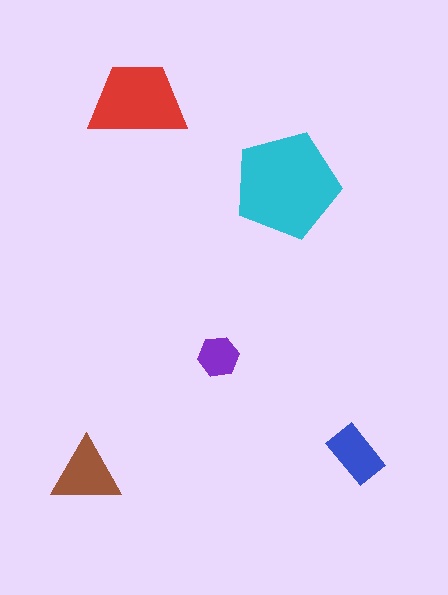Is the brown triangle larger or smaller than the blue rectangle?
Larger.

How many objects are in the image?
There are 5 objects in the image.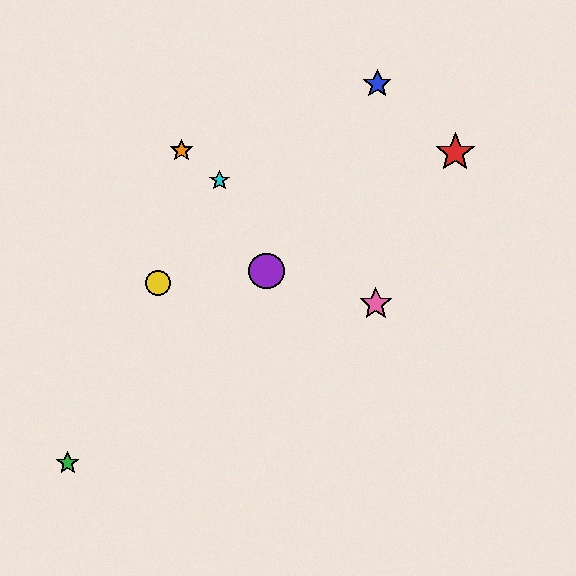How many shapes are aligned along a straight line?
3 shapes (the orange star, the cyan star, the pink star) are aligned along a straight line.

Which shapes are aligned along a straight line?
The orange star, the cyan star, the pink star are aligned along a straight line.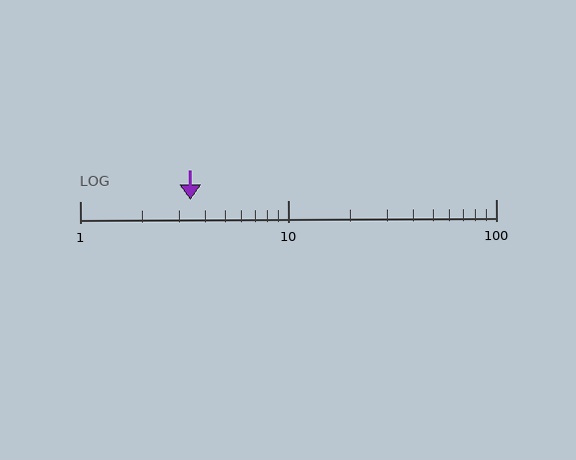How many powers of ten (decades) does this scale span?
The scale spans 2 decades, from 1 to 100.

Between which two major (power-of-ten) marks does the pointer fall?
The pointer is between 1 and 10.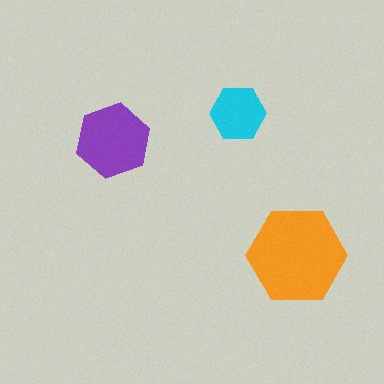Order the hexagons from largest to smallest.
the orange one, the purple one, the cyan one.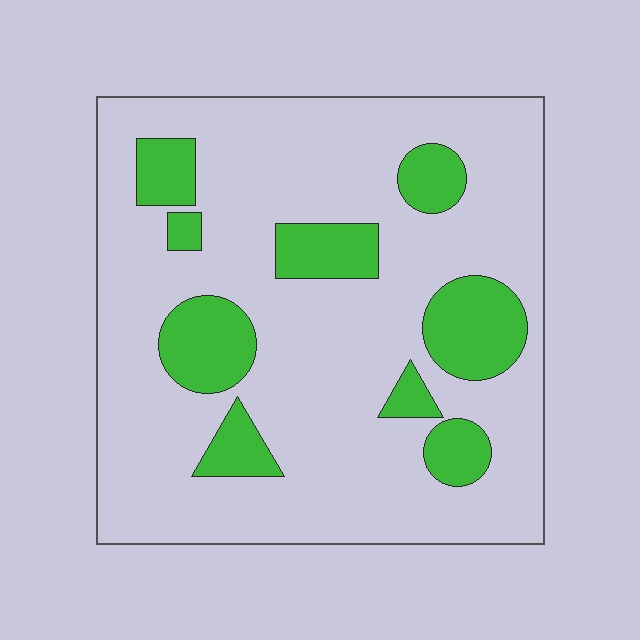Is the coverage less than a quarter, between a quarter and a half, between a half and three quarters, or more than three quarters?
Less than a quarter.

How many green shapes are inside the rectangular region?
9.